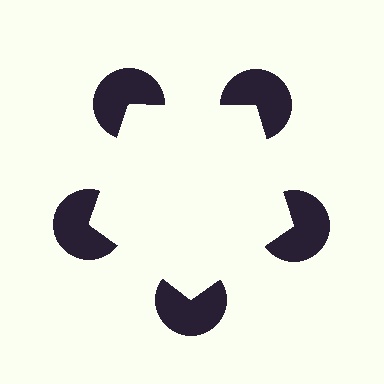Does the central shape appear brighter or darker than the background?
It typically appears slightly brighter than the background, even though no actual brightness change is drawn.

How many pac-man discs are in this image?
There are 5 — one at each vertex of the illusory pentagon.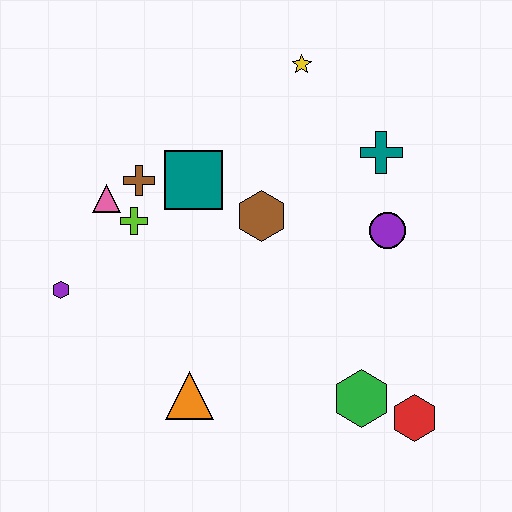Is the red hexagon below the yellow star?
Yes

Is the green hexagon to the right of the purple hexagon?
Yes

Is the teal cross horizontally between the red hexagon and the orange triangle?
Yes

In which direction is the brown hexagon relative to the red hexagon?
The brown hexagon is above the red hexagon.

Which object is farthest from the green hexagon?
The yellow star is farthest from the green hexagon.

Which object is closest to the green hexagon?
The red hexagon is closest to the green hexagon.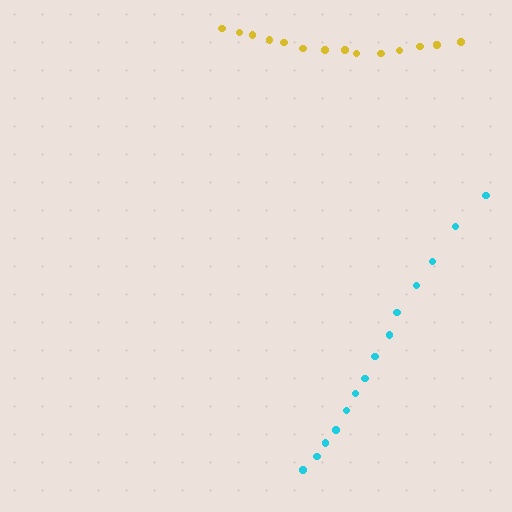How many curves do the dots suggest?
There are 2 distinct paths.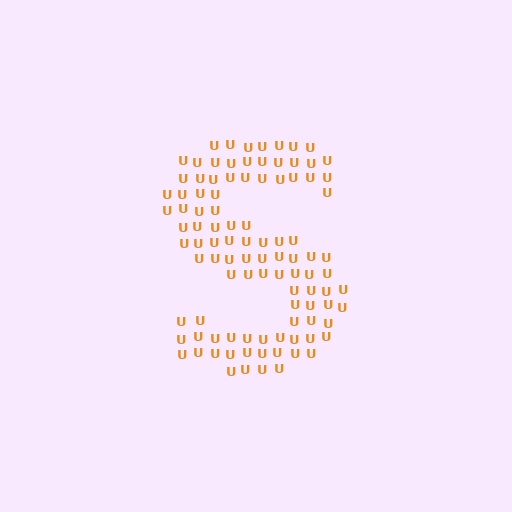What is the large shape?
The large shape is the letter S.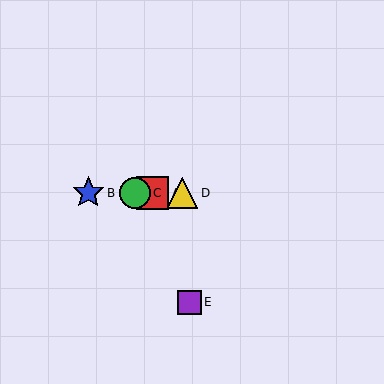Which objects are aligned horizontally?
Objects A, B, C, D are aligned horizontally.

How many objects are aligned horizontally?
4 objects (A, B, C, D) are aligned horizontally.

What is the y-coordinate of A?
Object A is at y≈193.